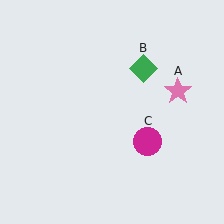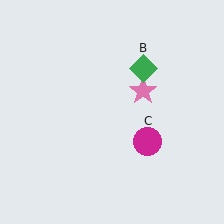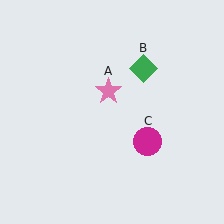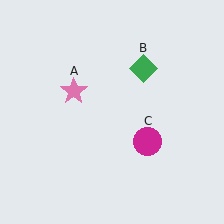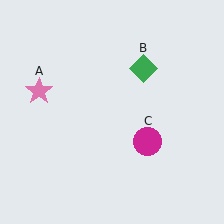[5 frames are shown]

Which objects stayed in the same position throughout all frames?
Green diamond (object B) and magenta circle (object C) remained stationary.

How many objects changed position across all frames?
1 object changed position: pink star (object A).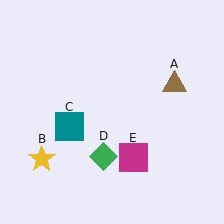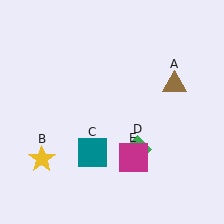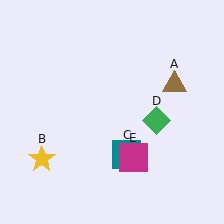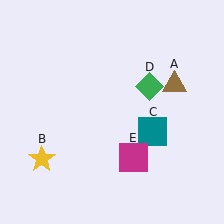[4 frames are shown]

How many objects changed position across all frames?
2 objects changed position: teal square (object C), green diamond (object D).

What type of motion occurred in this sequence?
The teal square (object C), green diamond (object D) rotated counterclockwise around the center of the scene.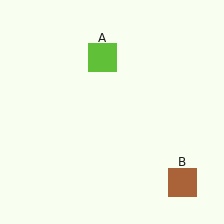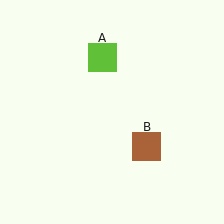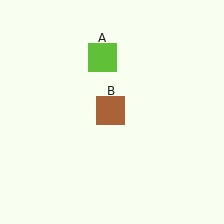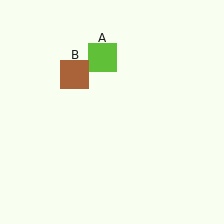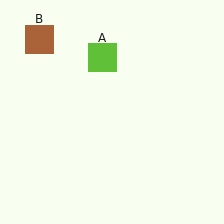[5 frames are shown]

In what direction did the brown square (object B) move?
The brown square (object B) moved up and to the left.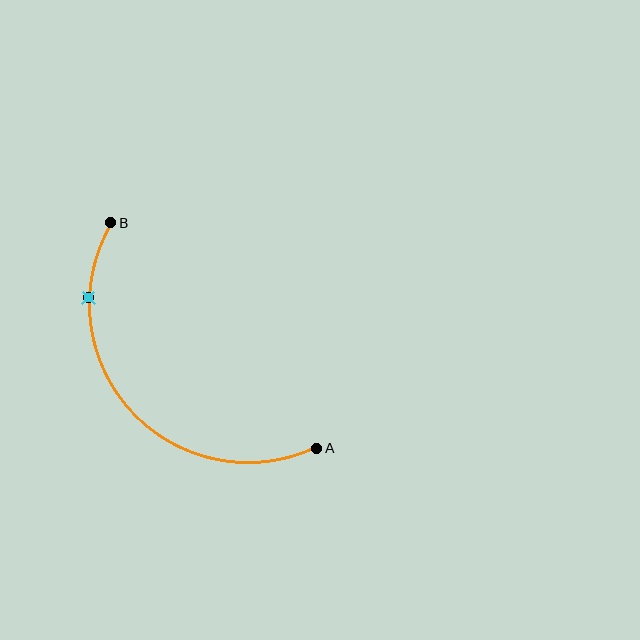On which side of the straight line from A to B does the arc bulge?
The arc bulges below and to the left of the straight line connecting A and B.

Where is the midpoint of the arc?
The arc midpoint is the point on the curve farthest from the straight line joining A and B. It sits below and to the left of that line.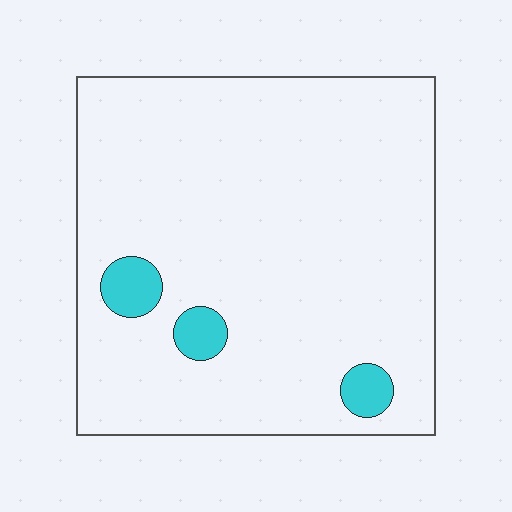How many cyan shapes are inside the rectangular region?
3.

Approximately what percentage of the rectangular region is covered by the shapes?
Approximately 5%.